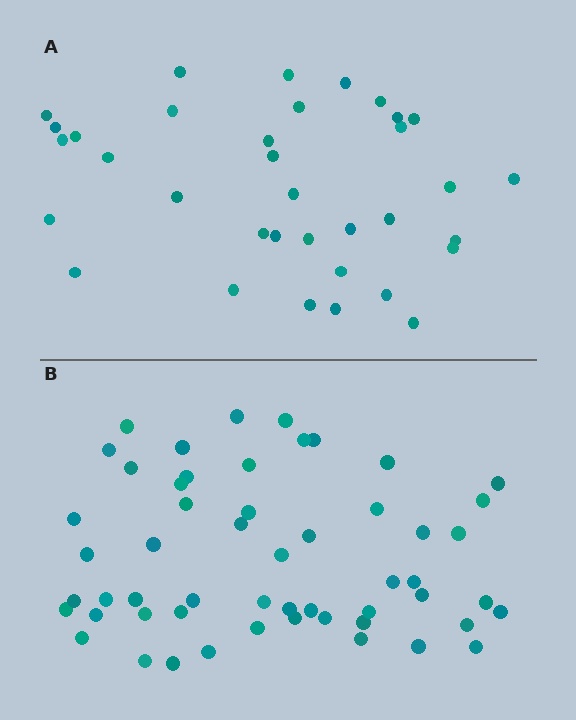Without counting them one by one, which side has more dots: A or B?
Region B (the bottom region) has more dots.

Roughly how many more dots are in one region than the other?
Region B has approximately 20 more dots than region A.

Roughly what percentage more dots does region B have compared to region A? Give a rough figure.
About 55% more.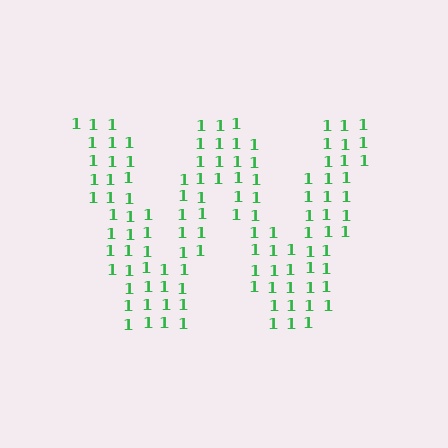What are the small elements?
The small elements are digit 1's.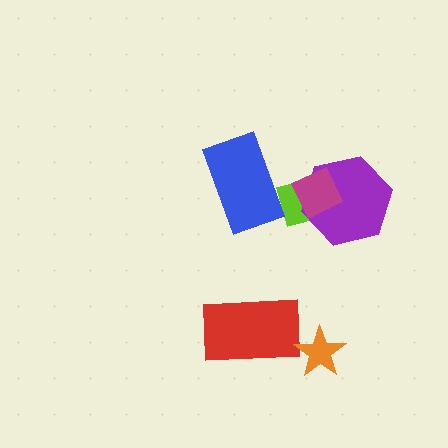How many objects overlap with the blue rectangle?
1 object overlaps with the blue rectangle.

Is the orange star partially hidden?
No, no other shape covers it.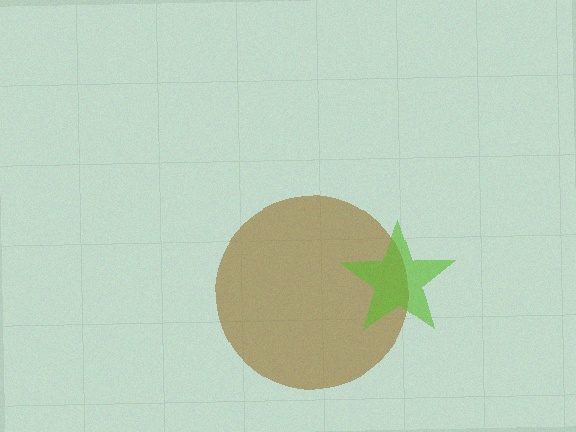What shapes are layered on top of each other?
The layered shapes are: a brown circle, a lime star.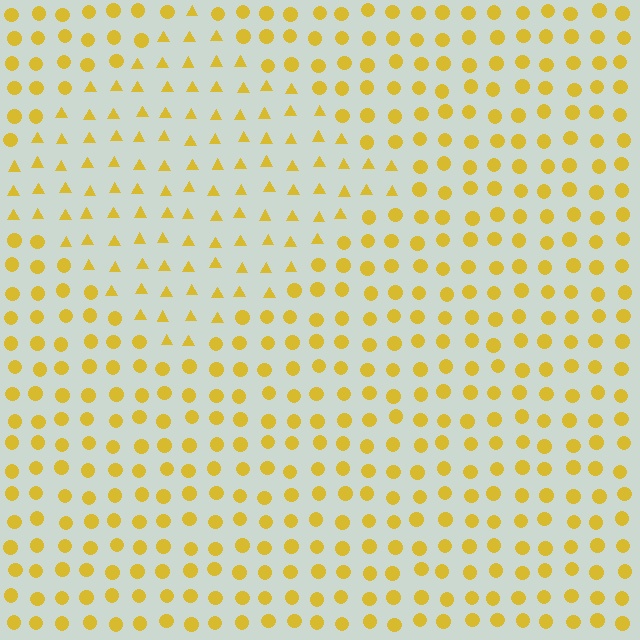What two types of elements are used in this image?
The image uses triangles inside the diamond region and circles outside it.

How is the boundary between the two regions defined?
The boundary is defined by a change in element shape: triangles inside vs. circles outside. All elements share the same color and spacing.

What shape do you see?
I see a diamond.